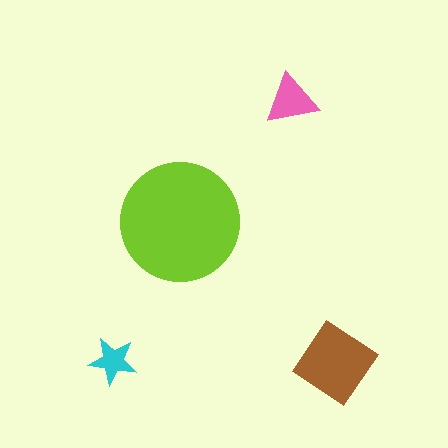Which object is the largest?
The lime circle.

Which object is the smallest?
The cyan star.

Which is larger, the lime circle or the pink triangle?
The lime circle.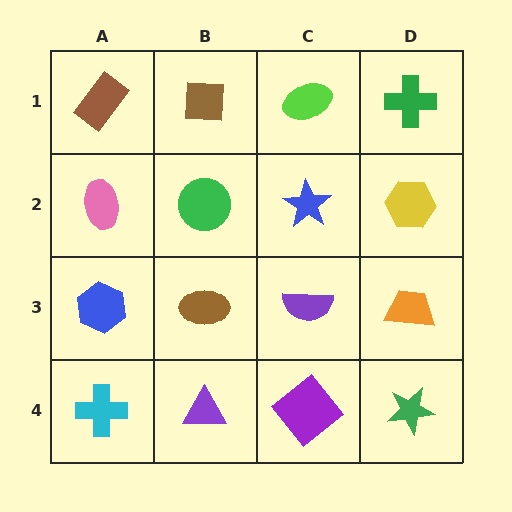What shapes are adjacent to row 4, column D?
An orange trapezoid (row 3, column D), a purple diamond (row 4, column C).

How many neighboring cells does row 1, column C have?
3.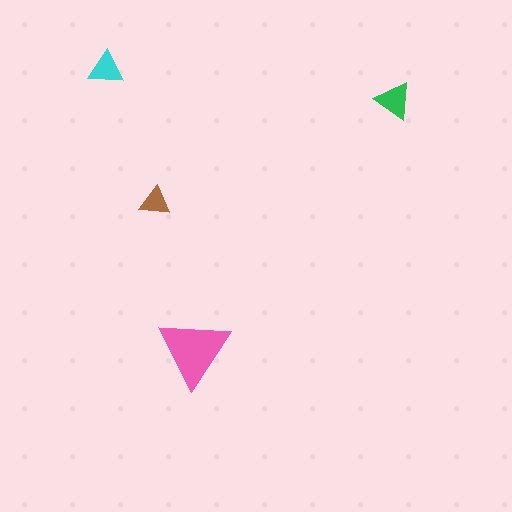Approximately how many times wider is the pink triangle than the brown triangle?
About 2.5 times wider.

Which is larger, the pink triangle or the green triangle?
The pink one.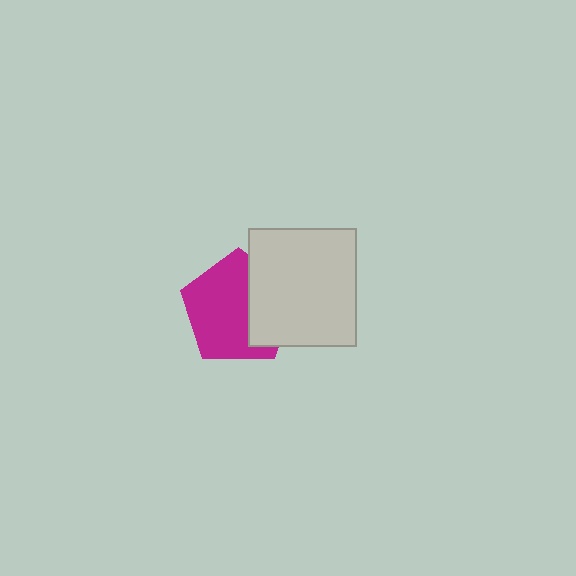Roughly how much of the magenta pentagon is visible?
About half of it is visible (roughly 65%).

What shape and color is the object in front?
The object in front is a light gray rectangle.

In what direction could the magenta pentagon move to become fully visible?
The magenta pentagon could move left. That would shift it out from behind the light gray rectangle entirely.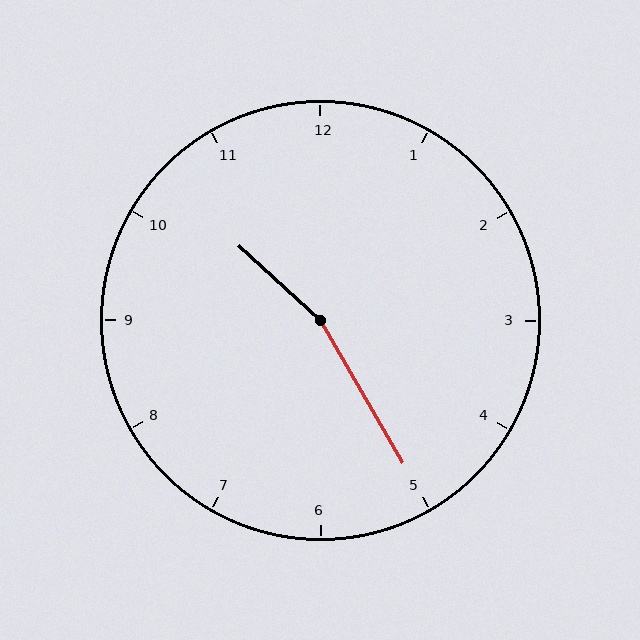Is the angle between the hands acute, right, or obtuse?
It is obtuse.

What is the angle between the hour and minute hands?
Approximately 162 degrees.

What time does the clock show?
10:25.